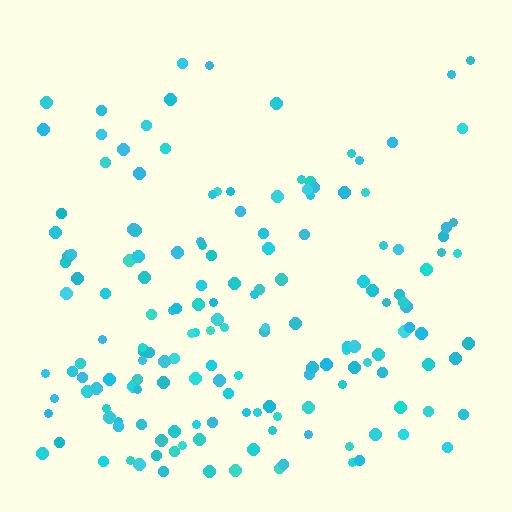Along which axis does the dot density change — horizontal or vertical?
Vertical.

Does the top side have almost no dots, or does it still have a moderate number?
Still a moderate number, just noticeably fewer than the bottom.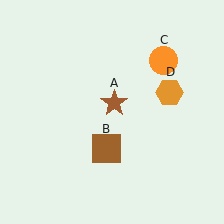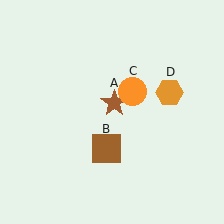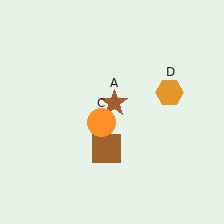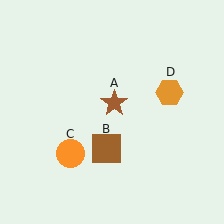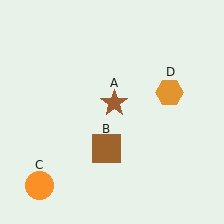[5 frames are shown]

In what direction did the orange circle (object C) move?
The orange circle (object C) moved down and to the left.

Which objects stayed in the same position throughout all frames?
Brown star (object A) and brown square (object B) and orange hexagon (object D) remained stationary.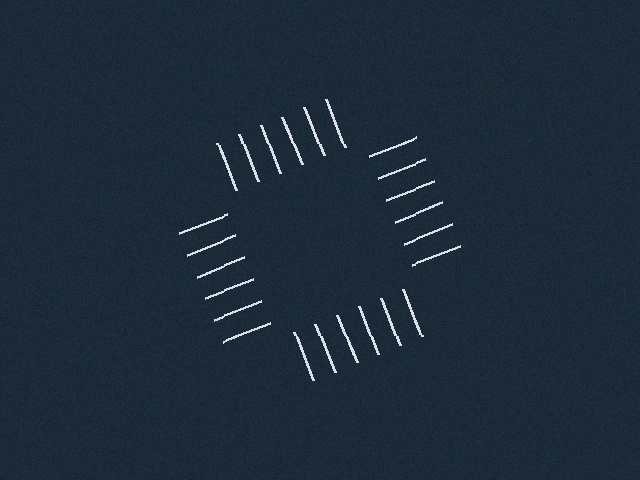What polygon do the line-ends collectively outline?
An illusory square — the line segments terminate on its edges but no continuous stroke is drawn.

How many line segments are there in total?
24 — 6 along each of the 4 edges.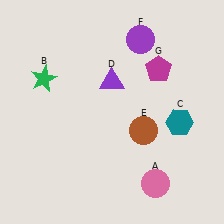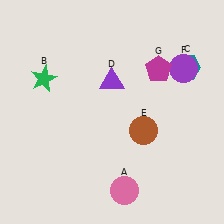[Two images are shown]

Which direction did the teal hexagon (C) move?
The teal hexagon (C) moved up.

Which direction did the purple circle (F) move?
The purple circle (F) moved right.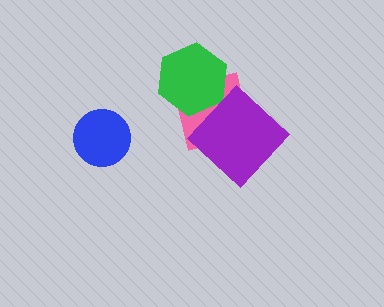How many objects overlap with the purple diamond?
1 object overlaps with the purple diamond.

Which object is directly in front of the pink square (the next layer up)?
The green hexagon is directly in front of the pink square.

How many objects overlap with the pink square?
2 objects overlap with the pink square.